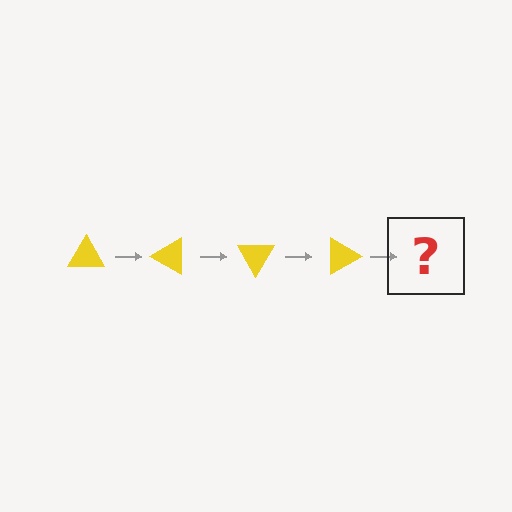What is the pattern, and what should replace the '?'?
The pattern is that the triangle rotates 30 degrees each step. The '?' should be a yellow triangle rotated 120 degrees.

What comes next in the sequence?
The next element should be a yellow triangle rotated 120 degrees.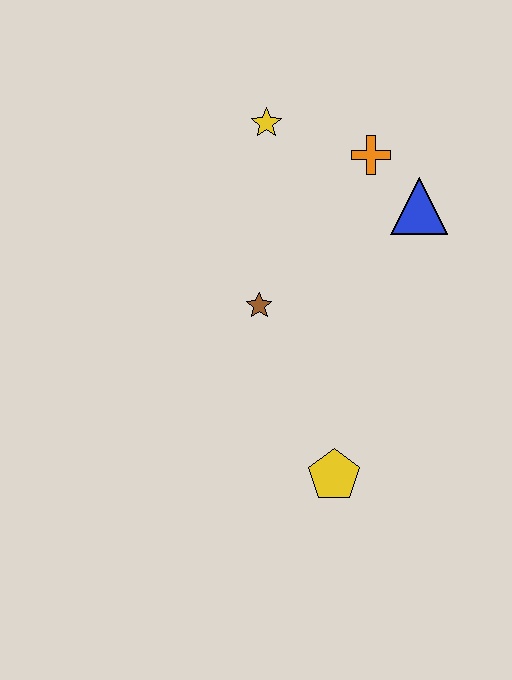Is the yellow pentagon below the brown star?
Yes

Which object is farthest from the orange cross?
The yellow pentagon is farthest from the orange cross.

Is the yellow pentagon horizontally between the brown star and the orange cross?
Yes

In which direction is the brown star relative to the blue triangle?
The brown star is to the left of the blue triangle.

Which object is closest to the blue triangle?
The orange cross is closest to the blue triangle.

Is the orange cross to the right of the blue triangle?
No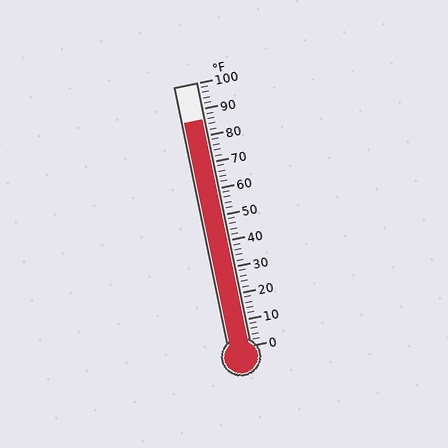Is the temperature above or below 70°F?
The temperature is above 70°F.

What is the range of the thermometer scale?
The thermometer scale ranges from 0°F to 100°F.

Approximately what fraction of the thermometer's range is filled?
The thermometer is filled to approximately 85% of its range.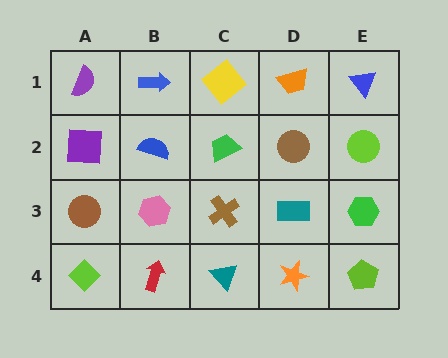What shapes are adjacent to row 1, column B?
A blue semicircle (row 2, column B), a purple semicircle (row 1, column A), a yellow diamond (row 1, column C).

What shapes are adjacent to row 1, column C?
A green trapezoid (row 2, column C), a blue arrow (row 1, column B), an orange trapezoid (row 1, column D).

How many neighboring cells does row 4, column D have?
3.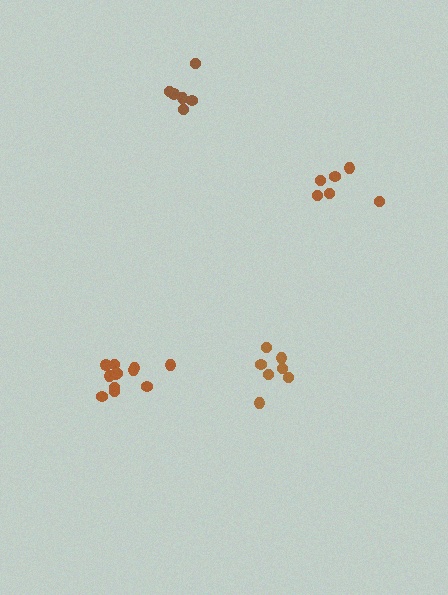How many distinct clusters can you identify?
There are 4 distinct clusters.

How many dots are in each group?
Group 1: 12 dots, Group 2: 6 dots, Group 3: 7 dots, Group 4: 6 dots (31 total).